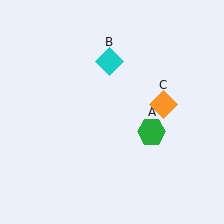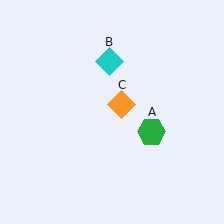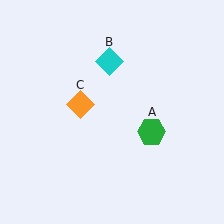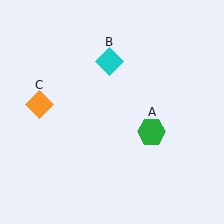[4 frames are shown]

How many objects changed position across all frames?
1 object changed position: orange diamond (object C).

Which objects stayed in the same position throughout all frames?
Green hexagon (object A) and cyan diamond (object B) remained stationary.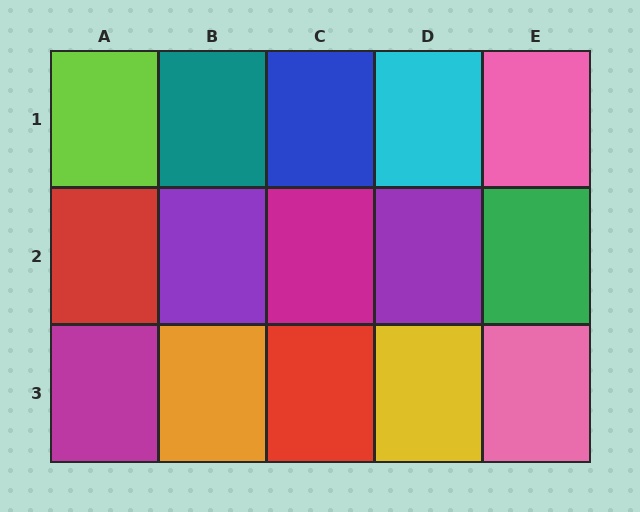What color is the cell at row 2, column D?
Purple.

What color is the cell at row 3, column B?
Orange.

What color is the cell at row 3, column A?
Magenta.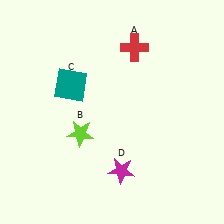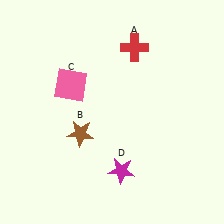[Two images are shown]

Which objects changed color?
B changed from lime to brown. C changed from teal to pink.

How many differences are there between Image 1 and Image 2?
There are 2 differences between the two images.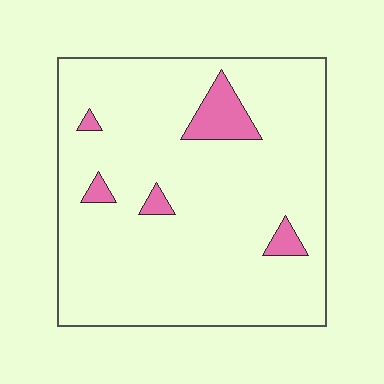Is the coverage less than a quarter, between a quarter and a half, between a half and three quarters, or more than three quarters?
Less than a quarter.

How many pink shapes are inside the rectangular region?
5.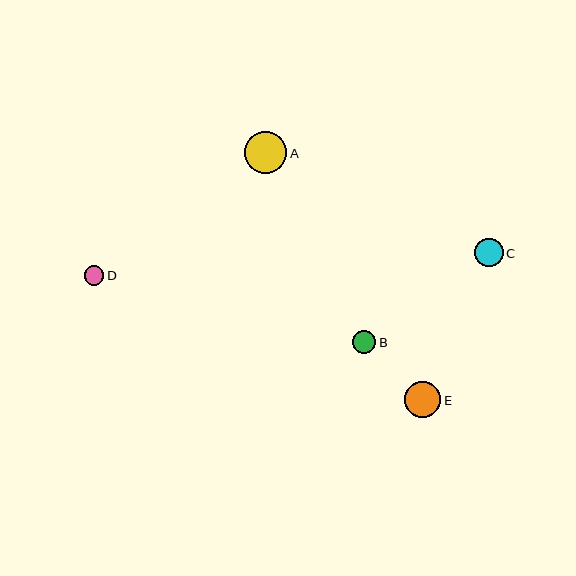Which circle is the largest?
Circle A is the largest with a size of approximately 42 pixels.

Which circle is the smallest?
Circle D is the smallest with a size of approximately 20 pixels.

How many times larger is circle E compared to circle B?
Circle E is approximately 1.5 times the size of circle B.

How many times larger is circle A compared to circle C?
Circle A is approximately 1.5 times the size of circle C.